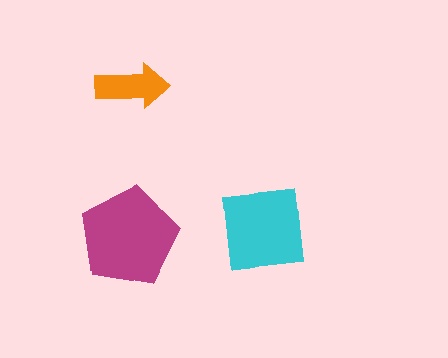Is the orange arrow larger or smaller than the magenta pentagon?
Smaller.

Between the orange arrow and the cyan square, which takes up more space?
The cyan square.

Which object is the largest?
The magenta pentagon.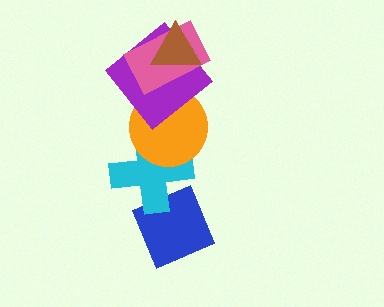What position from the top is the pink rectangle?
The pink rectangle is 2nd from the top.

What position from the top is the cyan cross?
The cyan cross is 5th from the top.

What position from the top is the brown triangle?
The brown triangle is 1st from the top.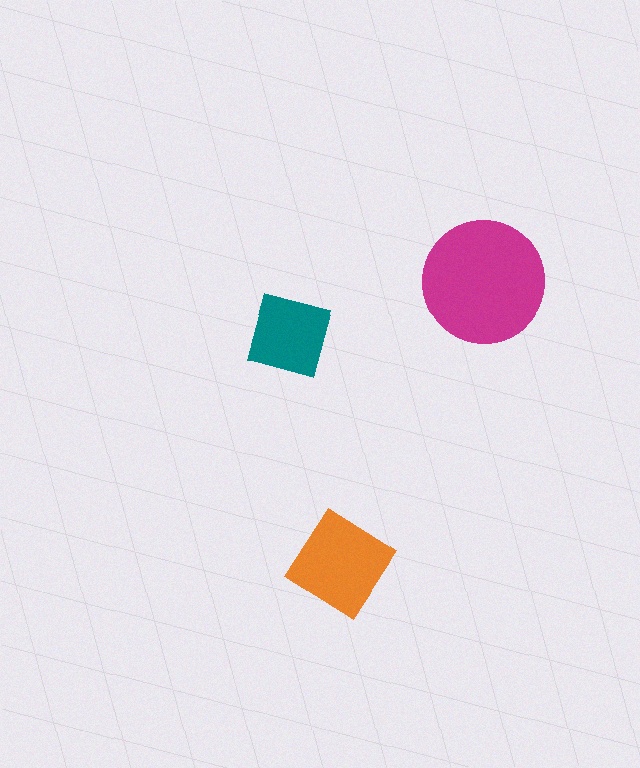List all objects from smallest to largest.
The teal square, the orange diamond, the magenta circle.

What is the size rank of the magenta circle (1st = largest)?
1st.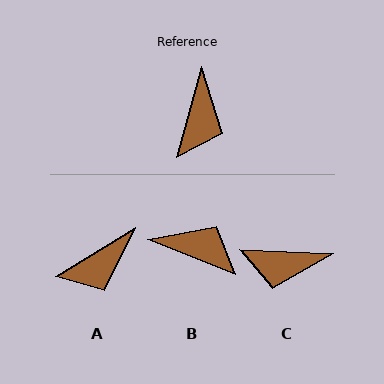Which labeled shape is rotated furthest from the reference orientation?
B, about 84 degrees away.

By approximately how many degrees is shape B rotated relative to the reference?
Approximately 84 degrees counter-clockwise.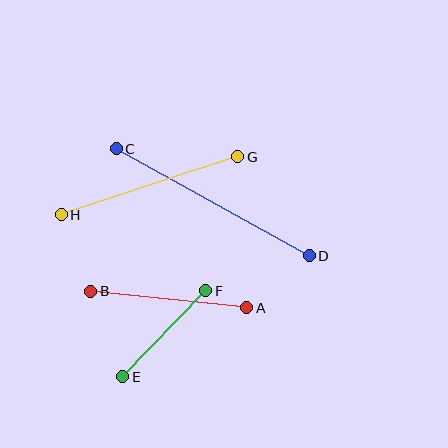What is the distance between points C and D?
The distance is approximately 221 pixels.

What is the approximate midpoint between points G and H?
The midpoint is at approximately (149, 186) pixels.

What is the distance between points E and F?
The distance is approximately 119 pixels.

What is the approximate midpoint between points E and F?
The midpoint is at approximately (164, 334) pixels.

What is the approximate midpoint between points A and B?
The midpoint is at approximately (169, 299) pixels.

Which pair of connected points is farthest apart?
Points C and D are farthest apart.